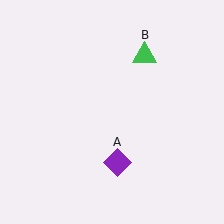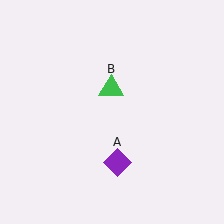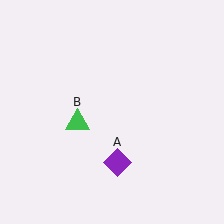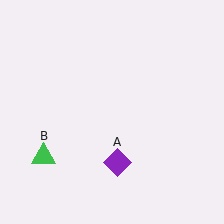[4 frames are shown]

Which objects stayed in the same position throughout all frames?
Purple diamond (object A) remained stationary.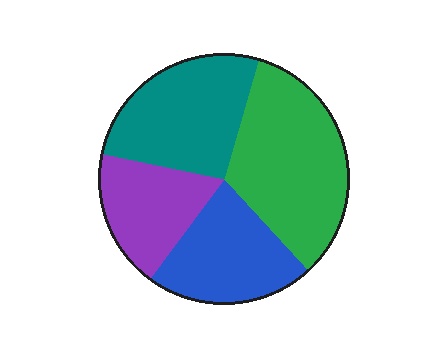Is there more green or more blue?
Green.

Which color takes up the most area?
Green, at roughly 35%.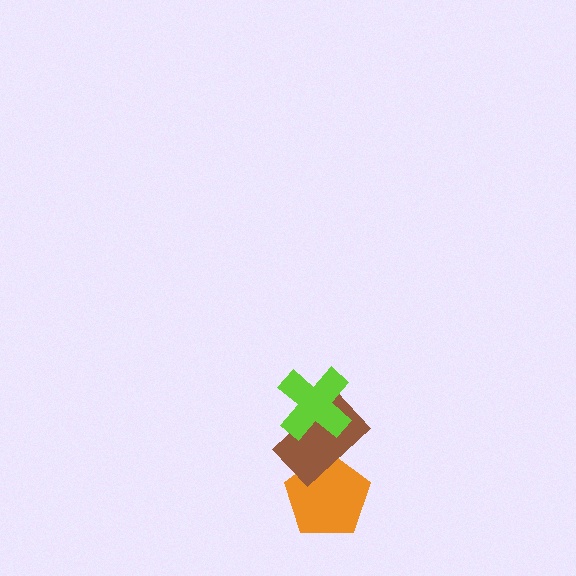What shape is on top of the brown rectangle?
The lime cross is on top of the brown rectangle.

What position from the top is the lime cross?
The lime cross is 1st from the top.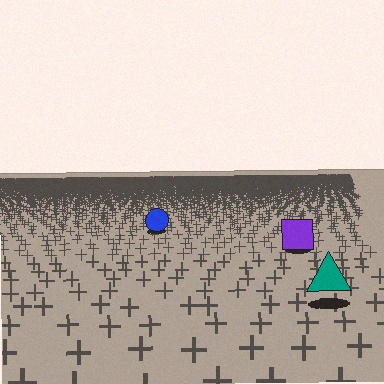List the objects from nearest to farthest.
From nearest to farthest: the teal triangle, the purple square, the blue circle.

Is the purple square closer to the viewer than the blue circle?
Yes. The purple square is closer — you can tell from the texture gradient: the ground texture is coarser near it.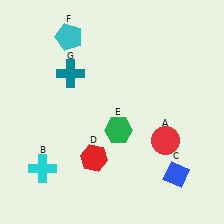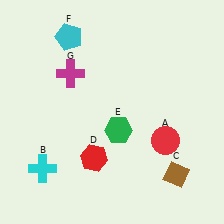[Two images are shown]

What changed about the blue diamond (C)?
In Image 1, C is blue. In Image 2, it changed to brown.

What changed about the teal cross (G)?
In Image 1, G is teal. In Image 2, it changed to magenta.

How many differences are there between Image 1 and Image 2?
There are 2 differences between the two images.